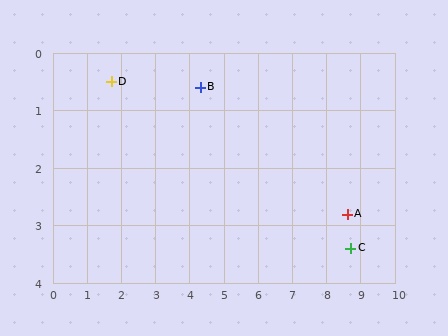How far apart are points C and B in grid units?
Points C and B are about 5.2 grid units apart.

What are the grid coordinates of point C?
Point C is at approximately (8.7, 3.4).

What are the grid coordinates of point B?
Point B is at approximately (4.3, 0.6).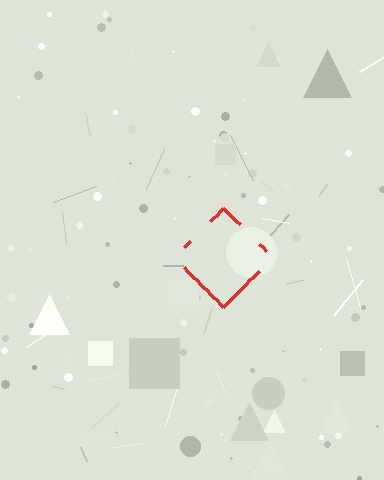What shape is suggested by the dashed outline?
The dashed outline suggests a diamond.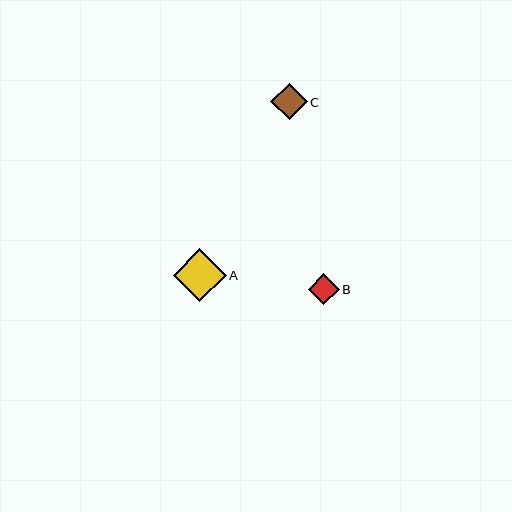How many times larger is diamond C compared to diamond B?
Diamond C is approximately 1.2 times the size of diamond B.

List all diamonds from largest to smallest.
From largest to smallest: A, C, B.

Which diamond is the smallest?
Diamond B is the smallest with a size of approximately 31 pixels.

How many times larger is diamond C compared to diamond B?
Diamond C is approximately 1.2 times the size of diamond B.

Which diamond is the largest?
Diamond A is the largest with a size of approximately 53 pixels.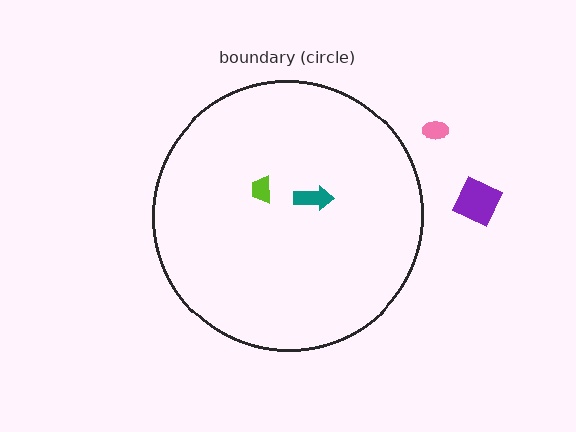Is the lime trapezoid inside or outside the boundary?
Inside.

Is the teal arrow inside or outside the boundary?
Inside.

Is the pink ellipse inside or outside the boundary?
Outside.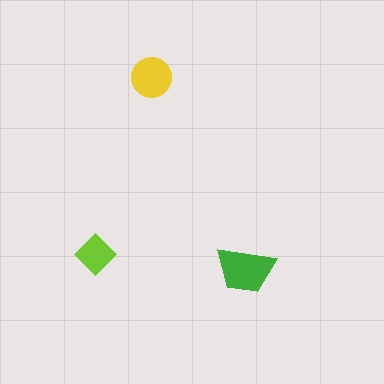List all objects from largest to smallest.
The green trapezoid, the yellow circle, the lime diamond.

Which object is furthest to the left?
The lime diamond is leftmost.